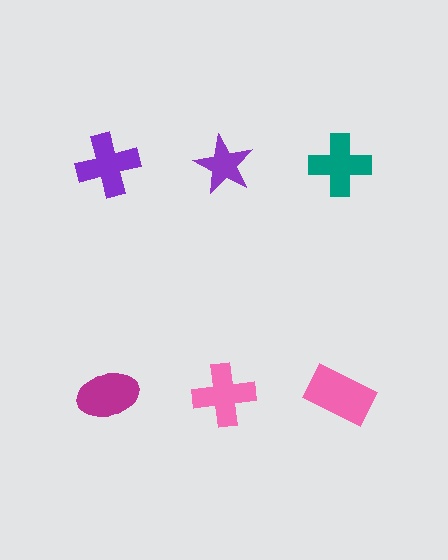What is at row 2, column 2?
A pink cross.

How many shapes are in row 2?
3 shapes.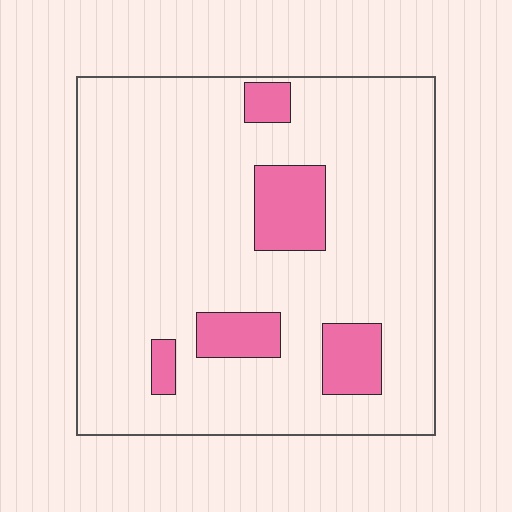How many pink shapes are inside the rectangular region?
5.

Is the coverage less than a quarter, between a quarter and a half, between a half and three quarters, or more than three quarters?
Less than a quarter.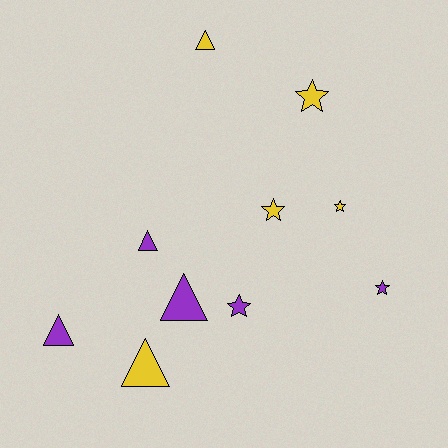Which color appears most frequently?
Yellow, with 5 objects.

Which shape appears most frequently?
Triangle, with 5 objects.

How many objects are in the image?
There are 10 objects.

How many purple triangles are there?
There are 3 purple triangles.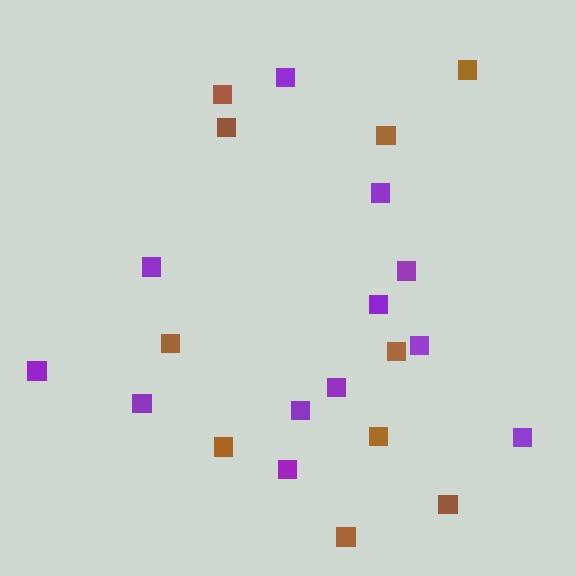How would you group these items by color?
There are 2 groups: one group of purple squares (12) and one group of brown squares (10).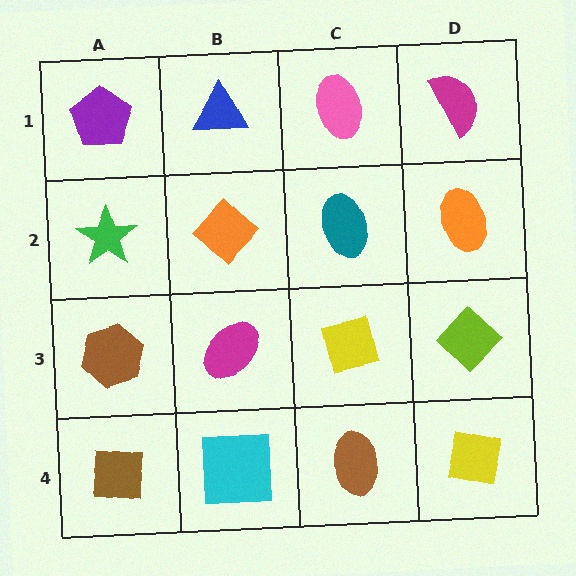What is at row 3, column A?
A brown hexagon.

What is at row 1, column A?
A purple pentagon.